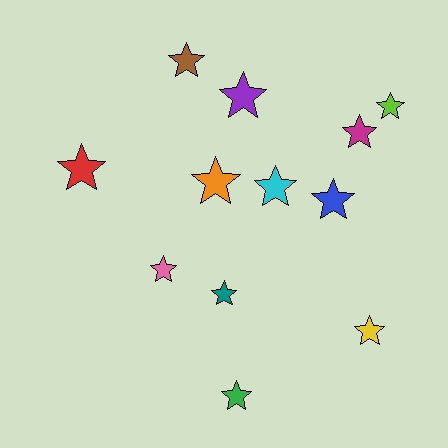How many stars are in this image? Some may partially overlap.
There are 12 stars.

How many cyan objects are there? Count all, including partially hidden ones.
There is 1 cyan object.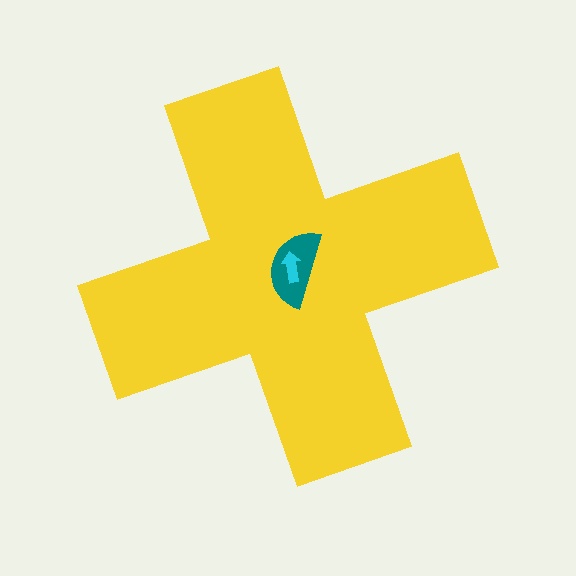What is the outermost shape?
The yellow cross.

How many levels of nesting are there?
3.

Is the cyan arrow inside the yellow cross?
Yes.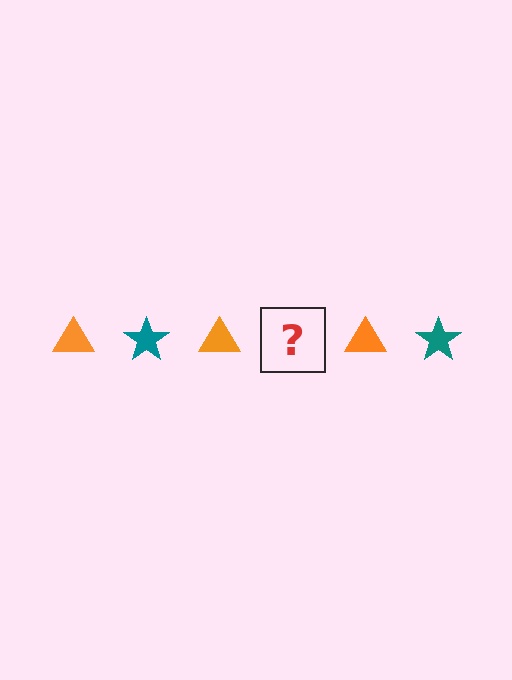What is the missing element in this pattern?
The missing element is a teal star.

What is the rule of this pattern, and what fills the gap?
The rule is that the pattern alternates between orange triangle and teal star. The gap should be filled with a teal star.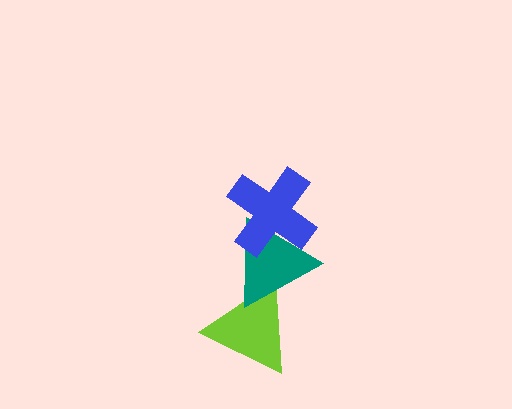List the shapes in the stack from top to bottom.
From top to bottom: the blue cross, the teal triangle, the lime triangle.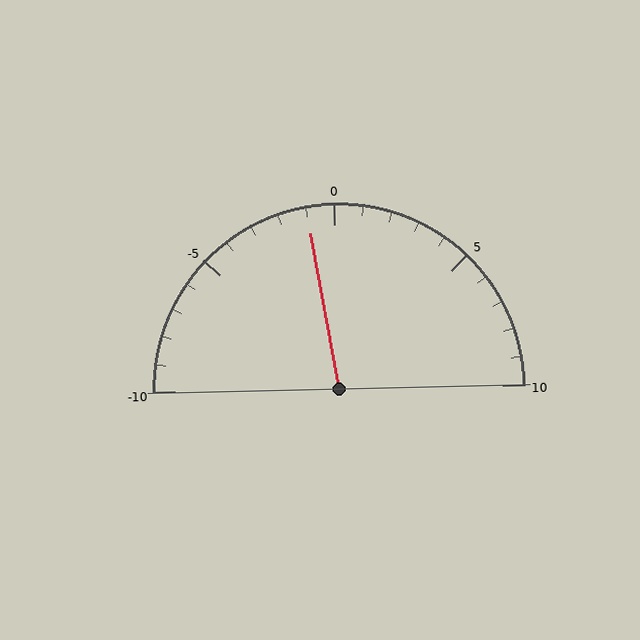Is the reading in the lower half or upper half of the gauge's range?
The reading is in the lower half of the range (-10 to 10).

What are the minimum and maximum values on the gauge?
The gauge ranges from -10 to 10.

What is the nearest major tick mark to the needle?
The nearest major tick mark is 0.